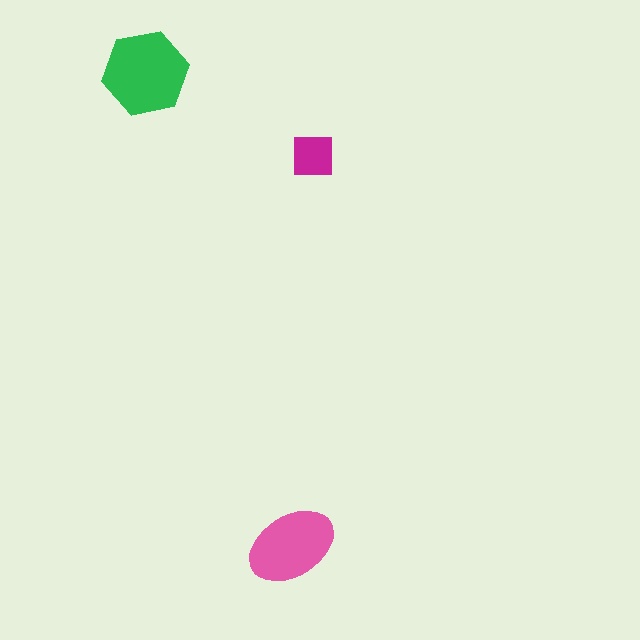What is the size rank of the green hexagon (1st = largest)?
1st.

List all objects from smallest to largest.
The magenta square, the pink ellipse, the green hexagon.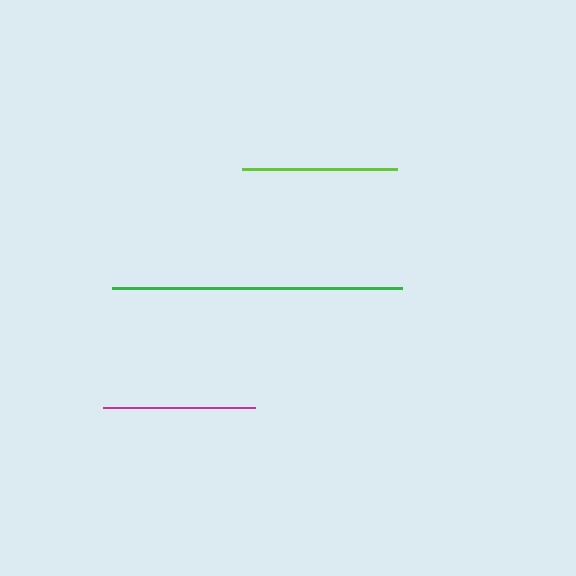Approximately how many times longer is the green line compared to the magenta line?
The green line is approximately 1.9 times the length of the magenta line.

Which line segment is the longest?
The green line is the longest at approximately 289 pixels.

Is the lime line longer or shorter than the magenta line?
The lime line is longer than the magenta line.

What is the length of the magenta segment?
The magenta segment is approximately 152 pixels long.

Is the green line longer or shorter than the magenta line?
The green line is longer than the magenta line.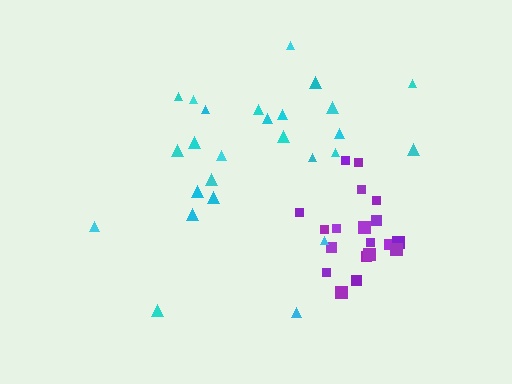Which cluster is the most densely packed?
Purple.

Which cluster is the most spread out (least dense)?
Cyan.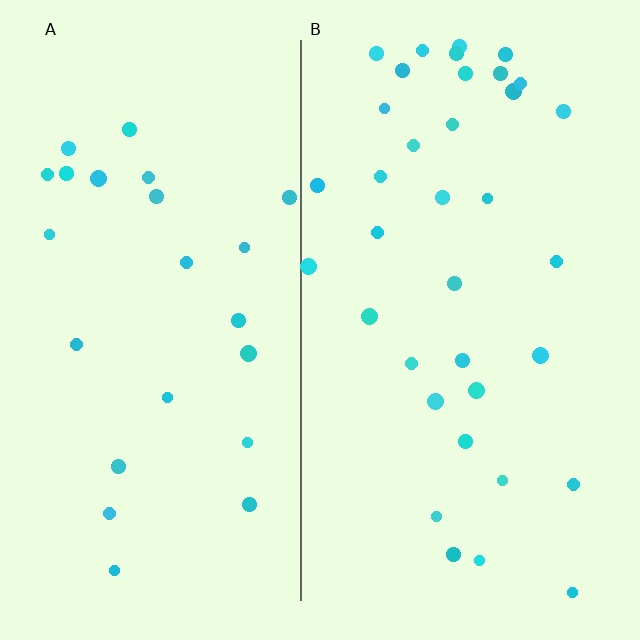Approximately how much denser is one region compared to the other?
Approximately 1.5× — region B over region A.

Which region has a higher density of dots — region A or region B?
B (the right).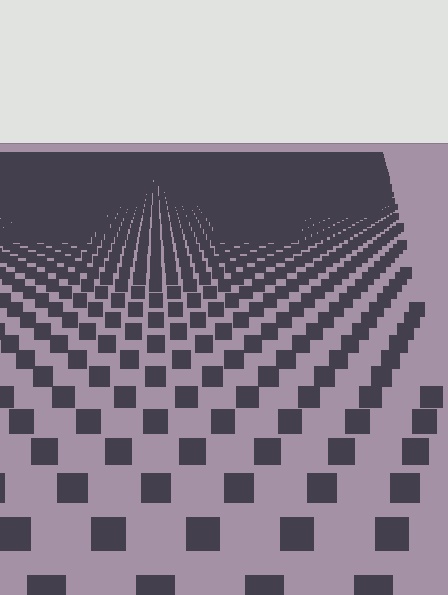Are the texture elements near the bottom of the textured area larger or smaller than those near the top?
Larger. Near the bottom, elements are closer to the viewer and appear at a bigger on-screen size.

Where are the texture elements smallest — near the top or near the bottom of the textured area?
Near the top.